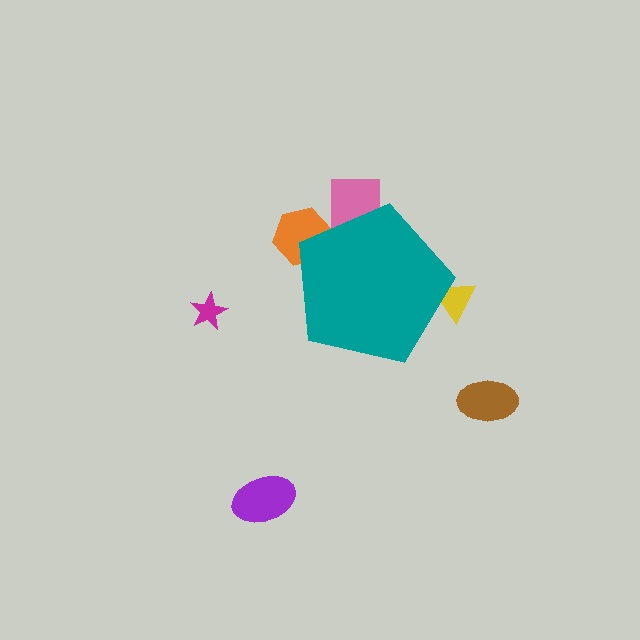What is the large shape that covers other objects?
A teal pentagon.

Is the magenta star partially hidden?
No, the magenta star is fully visible.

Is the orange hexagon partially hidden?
Yes, the orange hexagon is partially hidden behind the teal pentagon.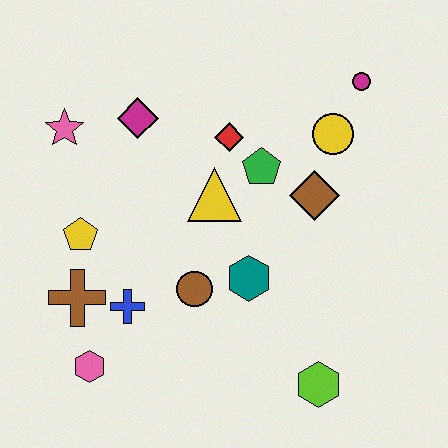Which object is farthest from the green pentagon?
The pink hexagon is farthest from the green pentagon.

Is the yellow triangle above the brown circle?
Yes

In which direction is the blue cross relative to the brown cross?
The blue cross is to the right of the brown cross.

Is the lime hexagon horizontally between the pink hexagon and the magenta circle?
Yes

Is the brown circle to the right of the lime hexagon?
No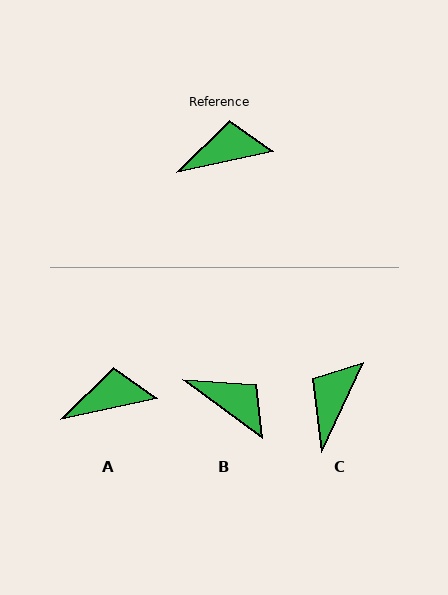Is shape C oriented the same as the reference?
No, it is off by about 53 degrees.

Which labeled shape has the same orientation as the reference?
A.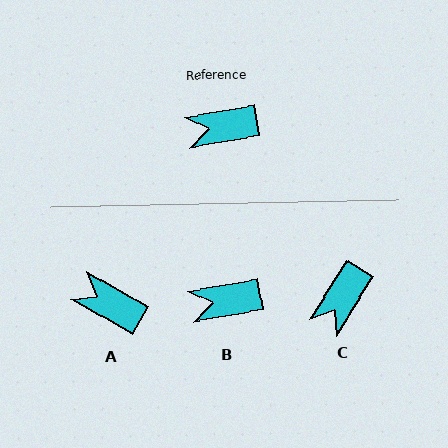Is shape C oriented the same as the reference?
No, it is off by about 48 degrees.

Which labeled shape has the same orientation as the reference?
B.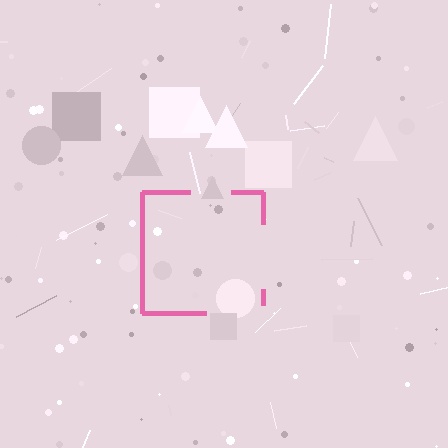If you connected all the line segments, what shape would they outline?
They would outline a square.